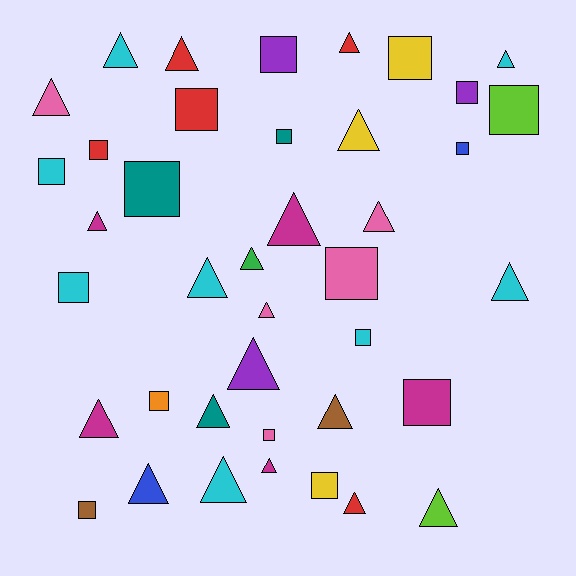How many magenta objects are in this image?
There are 5 magenta objects.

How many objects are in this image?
There are 40 objects.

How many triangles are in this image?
There are 22 triangles.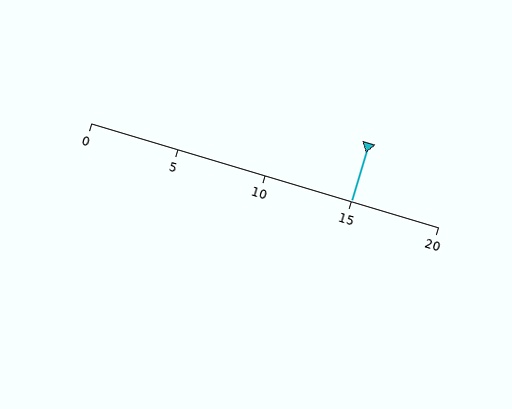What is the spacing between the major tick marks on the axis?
The major ticks are spaced 5 apart.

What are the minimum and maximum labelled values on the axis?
The axis runs from 0 to 20.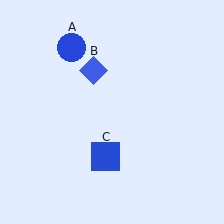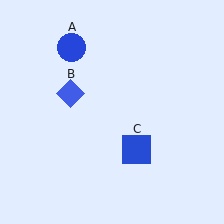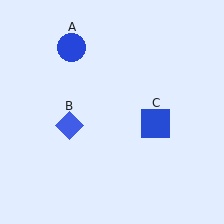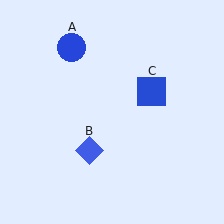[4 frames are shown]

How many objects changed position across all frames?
2 objects changed position: blue diamond (object B), blue square (object C).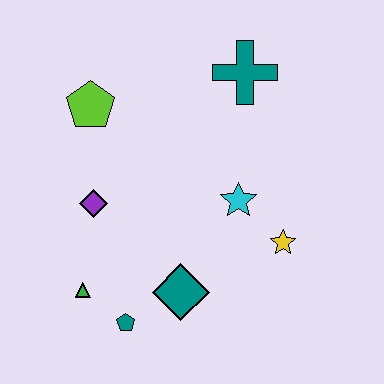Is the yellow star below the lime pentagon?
Yes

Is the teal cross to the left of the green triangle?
No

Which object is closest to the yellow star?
The cyan star is closest to the yellow star.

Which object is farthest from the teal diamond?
The teal cross is farthest from the teal diamond.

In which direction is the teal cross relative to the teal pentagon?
The teal cross is above the teal pentagon.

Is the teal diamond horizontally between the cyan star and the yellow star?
No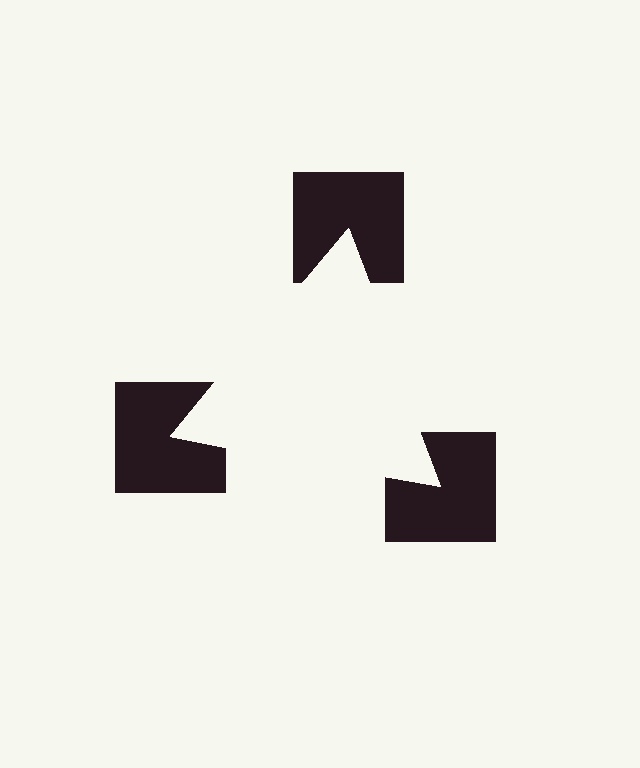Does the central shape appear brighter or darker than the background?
It typically appears slightly brighter than the background, even though no actual brightness change is drawn.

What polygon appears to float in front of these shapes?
An illusory triangle — its edges are inferred from the aligned wedge cuts in the notched squares, not physically drawn.